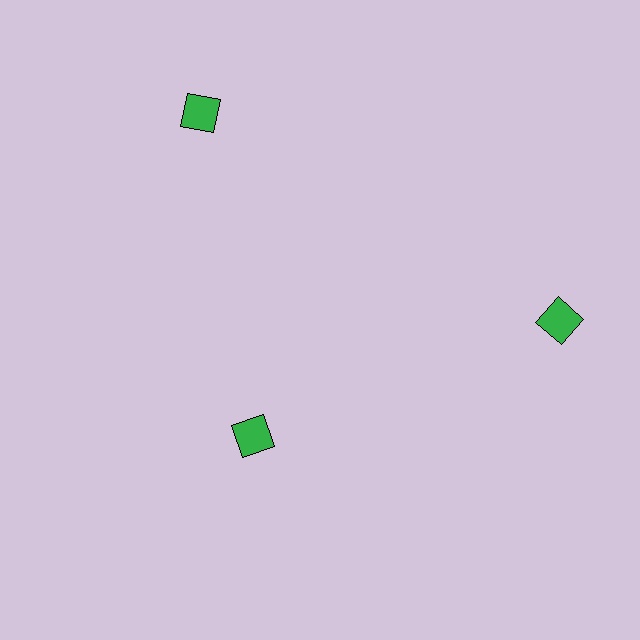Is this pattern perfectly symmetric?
No. The 3 green diamonds are arranged in a ring, but one element near the 7 o'clock position is pulled inward toward the center, breaking the 3-fold rotational symmetry.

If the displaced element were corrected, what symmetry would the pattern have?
It would have 3-fold rotational symmetry — the pattern would map onto itself every 120 degrees.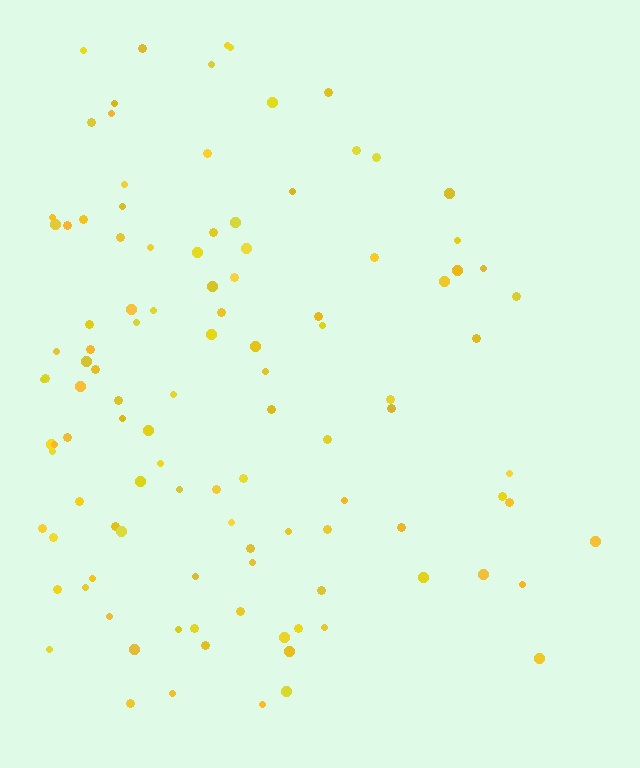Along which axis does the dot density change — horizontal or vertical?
Horizontal.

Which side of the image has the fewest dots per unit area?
The right.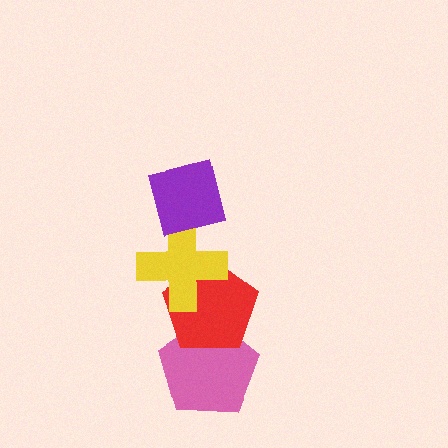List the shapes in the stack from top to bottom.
From top to bottom: the purple square, the yellow cross, the red pentagon, the pink pentagon.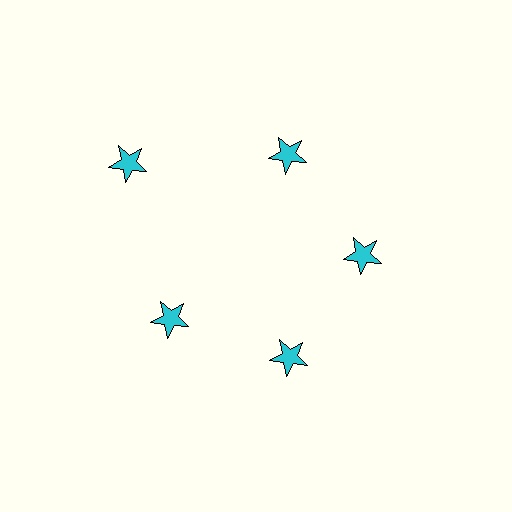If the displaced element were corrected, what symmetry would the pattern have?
It would have 5-fold rotational symmetry — the pattern would map onto itself every 72 degrees.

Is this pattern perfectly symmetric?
No. The 5 cyan stars are arranged in a ring, but one element near the 10 o'clock position is pushed outward from the center, breaking the 5-fold rotational symmetry.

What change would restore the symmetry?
The symmetry would be restored by moving it inward, back onto the ring so that all 5 stars sit at equal angles and equal distance from the center.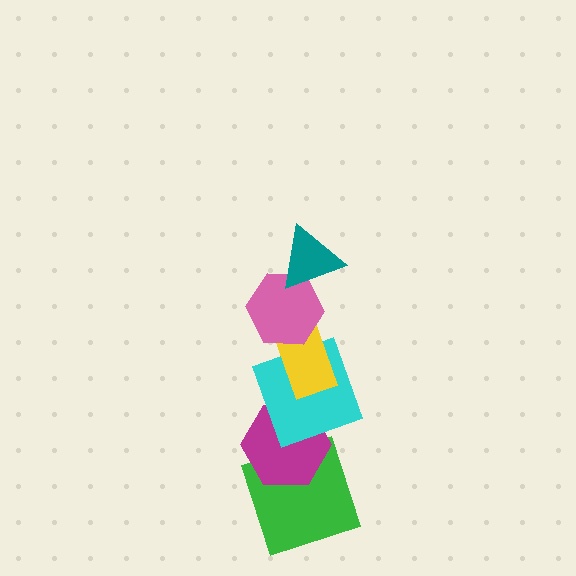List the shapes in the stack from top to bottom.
From top to bottom: the teal triangle, the pink hexagon, the yellow rectangle, the cyan square, the magenta hexagon, the green square.